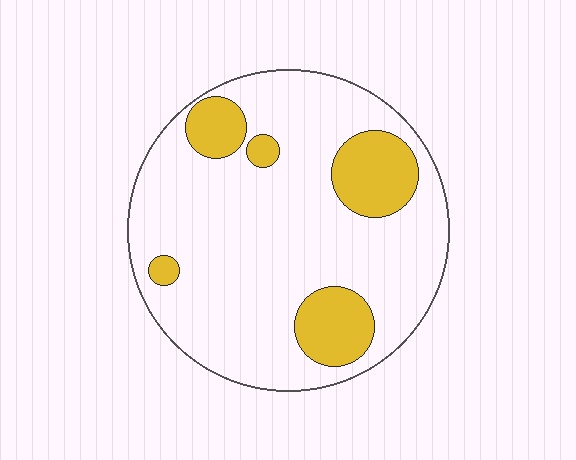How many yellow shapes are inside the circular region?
5.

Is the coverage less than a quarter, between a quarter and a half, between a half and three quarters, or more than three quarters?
Less than a quarter.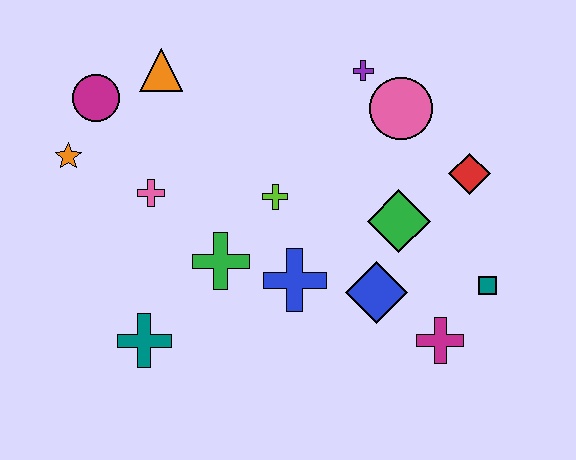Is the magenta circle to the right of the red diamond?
No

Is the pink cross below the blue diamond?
No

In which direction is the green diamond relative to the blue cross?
The green diamond is to the right of the blue cross.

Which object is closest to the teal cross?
The green cross is closest to the teal cross.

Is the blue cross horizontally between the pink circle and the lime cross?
Yes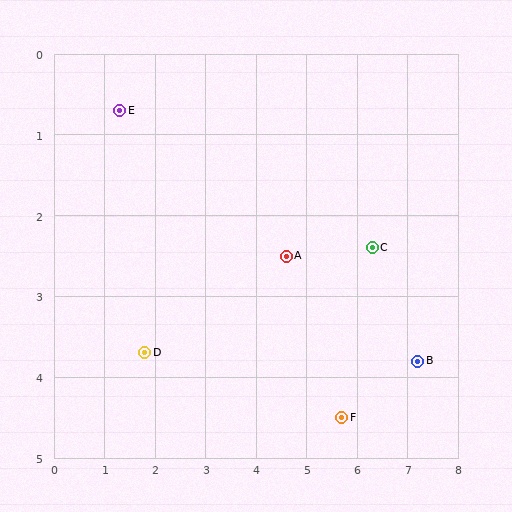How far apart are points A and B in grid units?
Points A and B are about 2.9 grid units apart.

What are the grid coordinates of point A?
Point A is at approximately (4.6, 2.5).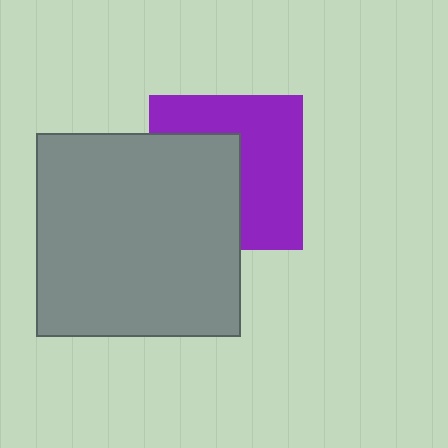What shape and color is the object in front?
The object in front is a gray square.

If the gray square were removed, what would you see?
You would see the complete purple square.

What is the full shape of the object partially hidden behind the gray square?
The partially hidden object is a purple square.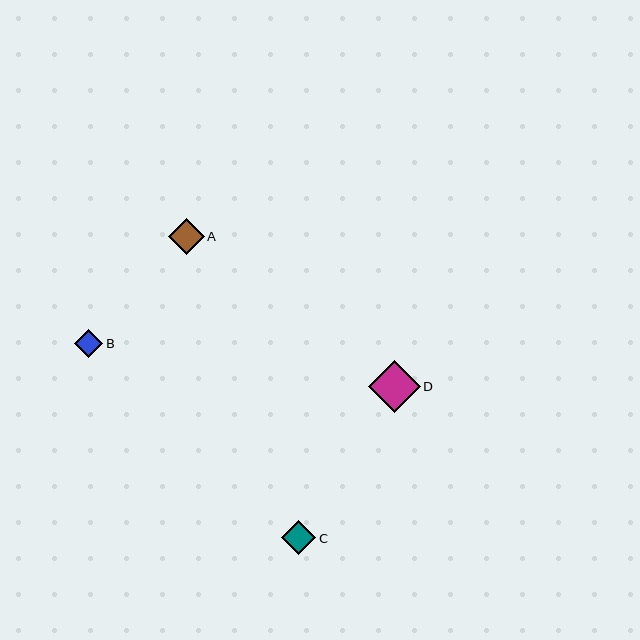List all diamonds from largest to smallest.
From largest to smallest: D, A, C, B.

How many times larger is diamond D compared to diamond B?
Diamond D is approximately 1.8 times the size of diamond B.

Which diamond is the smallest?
Diamond B is the smallest with a size of approximately 28 pixels.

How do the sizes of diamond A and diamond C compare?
Diamond A and diamond C are approximately the same size.